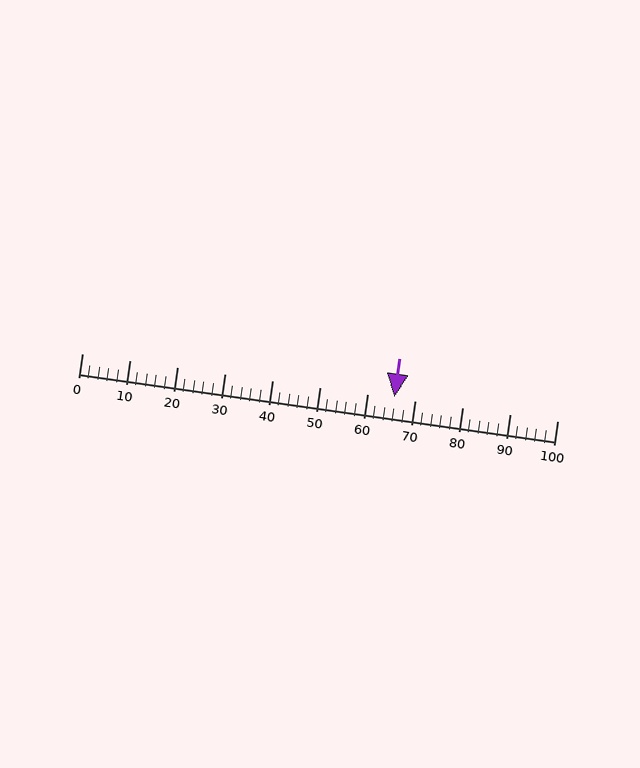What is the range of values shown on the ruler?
The ruler shows values from 0 to 100.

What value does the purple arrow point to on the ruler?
The purple arrow points to approximately 66.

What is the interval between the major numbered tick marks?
The major tick marks are spaced 10 units apart.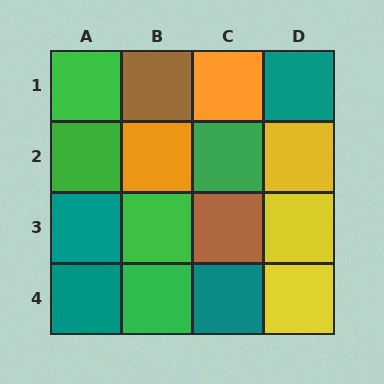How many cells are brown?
2 cells are brown.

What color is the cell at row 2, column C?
Green.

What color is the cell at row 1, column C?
Orange.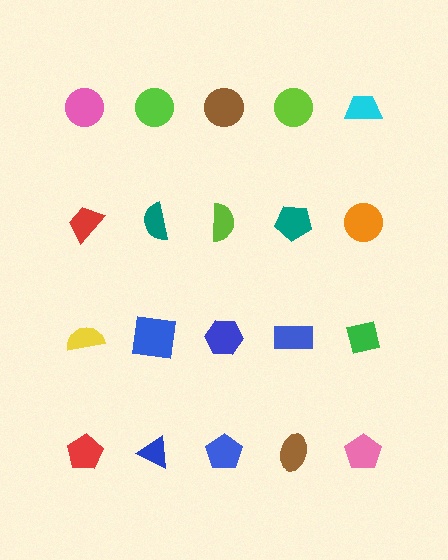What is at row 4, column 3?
A blue pentagon.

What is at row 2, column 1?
A red trapezoid.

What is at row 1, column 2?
A lime circle.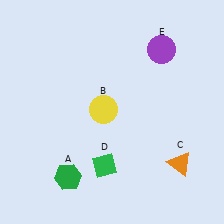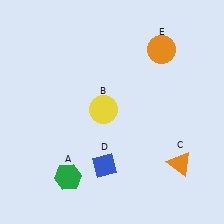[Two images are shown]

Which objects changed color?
D changed from green to blue. E changed from purple to orange.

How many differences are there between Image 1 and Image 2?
There are 2 differences between the two images.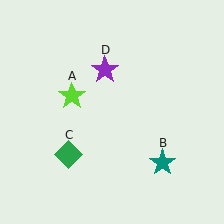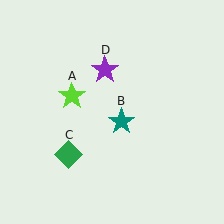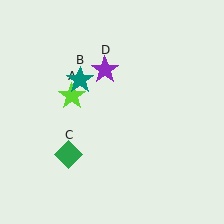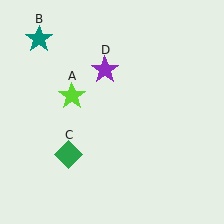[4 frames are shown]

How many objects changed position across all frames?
1 object changed position: teal star (object B).